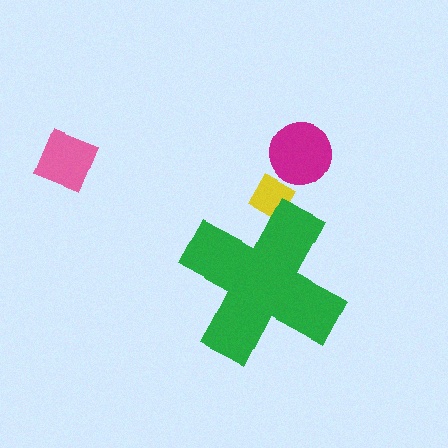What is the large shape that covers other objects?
A green cross.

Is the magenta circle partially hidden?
No, the magenta circle is fully visible.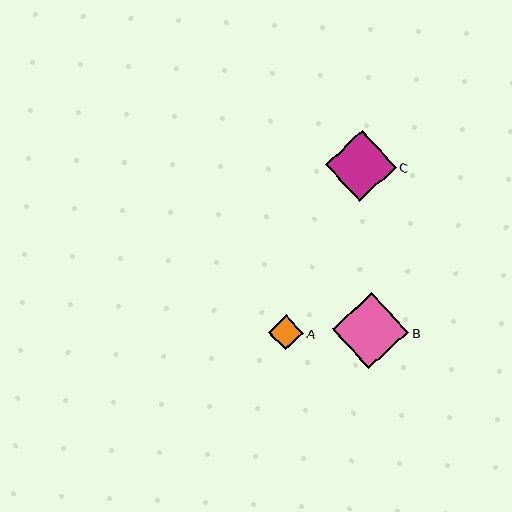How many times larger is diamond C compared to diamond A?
Diamond C is approximately 2.0 times the size of diamond A.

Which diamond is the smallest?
Diamond A is the smallest with a size of approximately 35 pixels.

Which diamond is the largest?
Diamond B is the largest with a size of approximately 76 pixels.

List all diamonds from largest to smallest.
From largest to smallest: B, C, A.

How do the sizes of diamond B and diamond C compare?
Diamond B and diamond C are approximately the same size.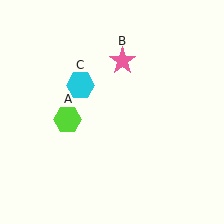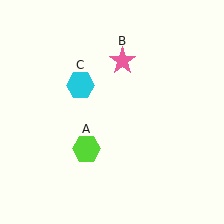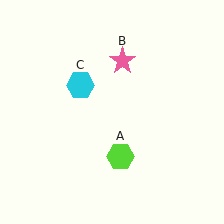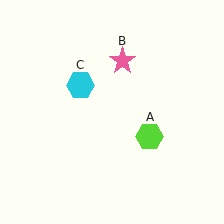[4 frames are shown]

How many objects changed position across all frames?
1 object changed position: lime hexagon (object A).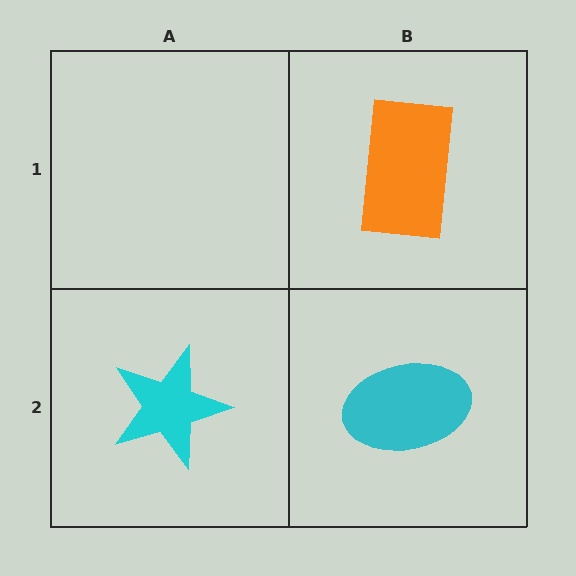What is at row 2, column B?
A cyan ellipse.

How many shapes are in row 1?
1 shape.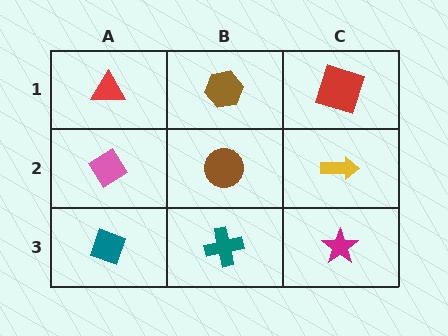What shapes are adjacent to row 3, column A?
A pink diamond (row 2, column A), a teal cross (row 3, column B).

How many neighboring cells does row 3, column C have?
2.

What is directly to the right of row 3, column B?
A magenta star.